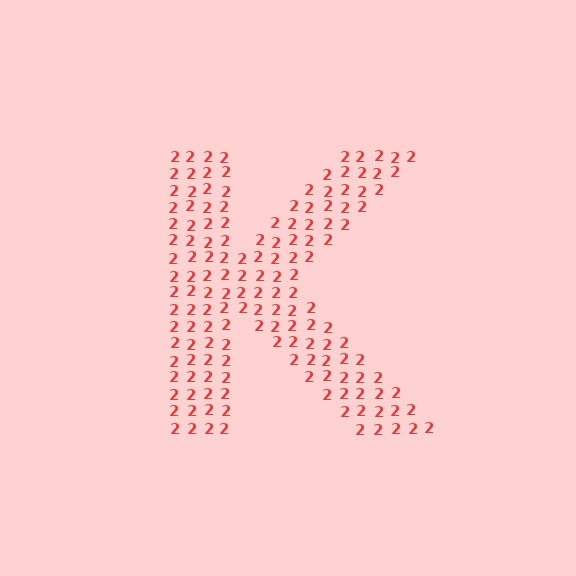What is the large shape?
The large shape is the letter K.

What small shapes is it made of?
It is made of small digit 2's.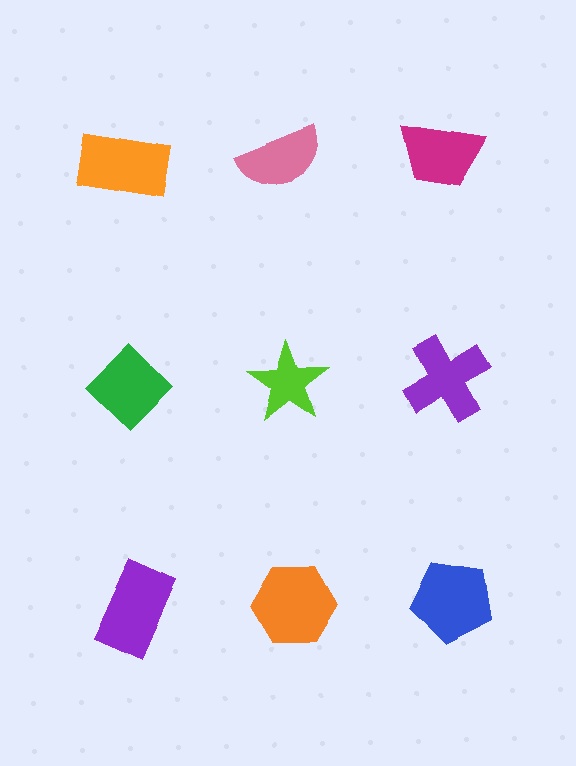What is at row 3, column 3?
A blue pentagon.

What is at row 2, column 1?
A green diamond.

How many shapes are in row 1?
3 shapes.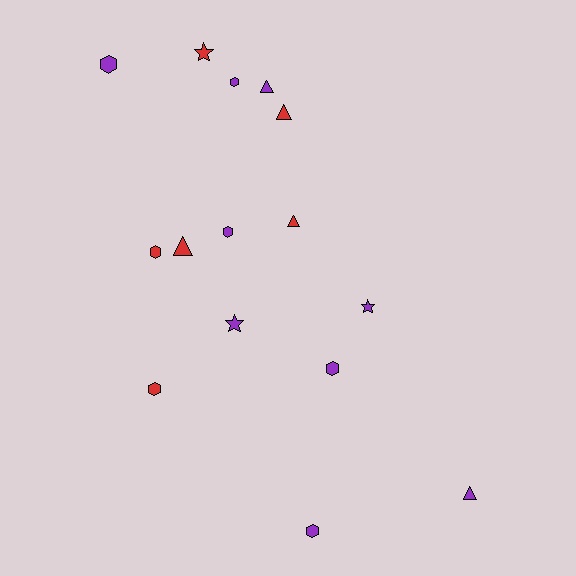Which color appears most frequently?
Purple, with 9 objects.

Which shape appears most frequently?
Hexagon, with 7 objects.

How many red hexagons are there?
There are 2 red hexagons.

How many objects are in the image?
There are 15 objects.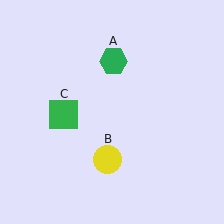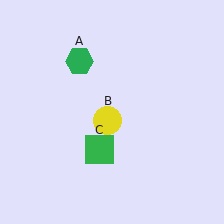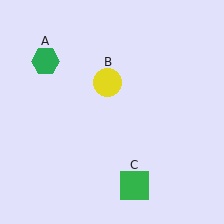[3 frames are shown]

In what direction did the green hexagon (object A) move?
The green hexagon (object A) moved left.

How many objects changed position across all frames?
3 objects changed position: green hexagon (object A), yellow circle (object B), green square (object C).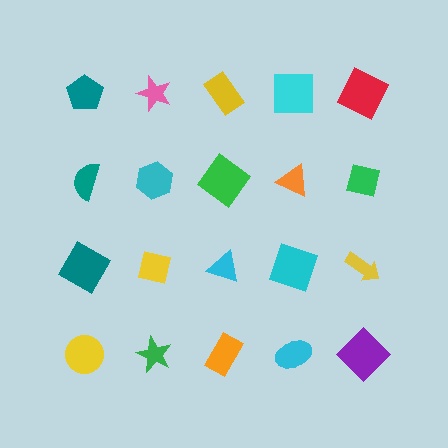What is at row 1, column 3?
A yellow rectangle.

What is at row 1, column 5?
A red square.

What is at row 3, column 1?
A teal square.